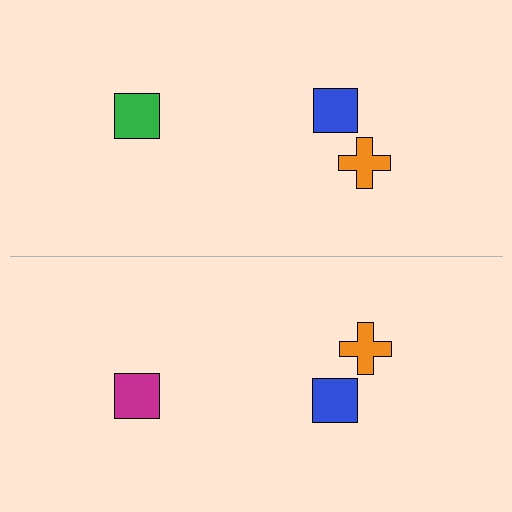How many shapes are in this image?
There are 6 shapes in this image.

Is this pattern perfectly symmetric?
No, the pattern is not perfectly symmetric. The magenta square on the bottom side breaks the symmetry — its mirror counterpart is green.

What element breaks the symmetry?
The magenta square on the bottom side breaks the symmetry — its mirror counterpart is green.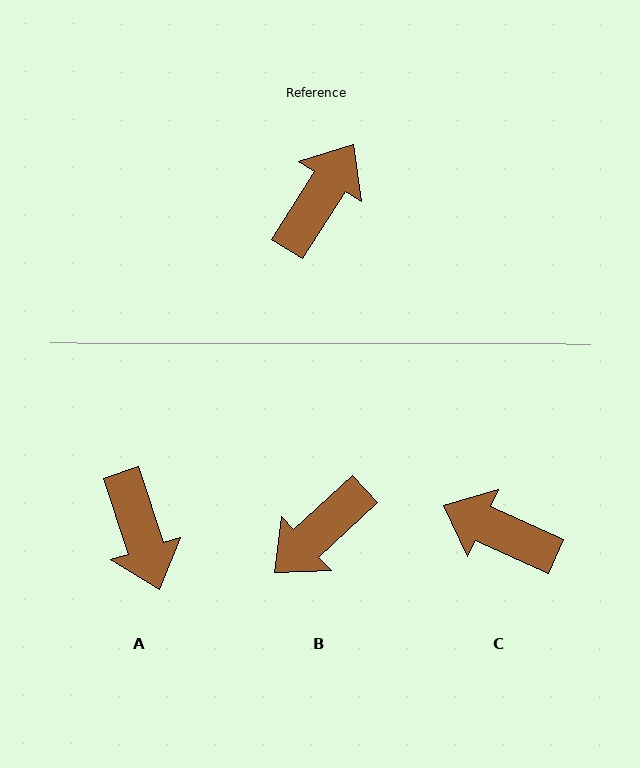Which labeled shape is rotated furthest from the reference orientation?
B, about 165 degrees away.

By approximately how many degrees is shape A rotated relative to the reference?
Approximately 130 degrees clockwise.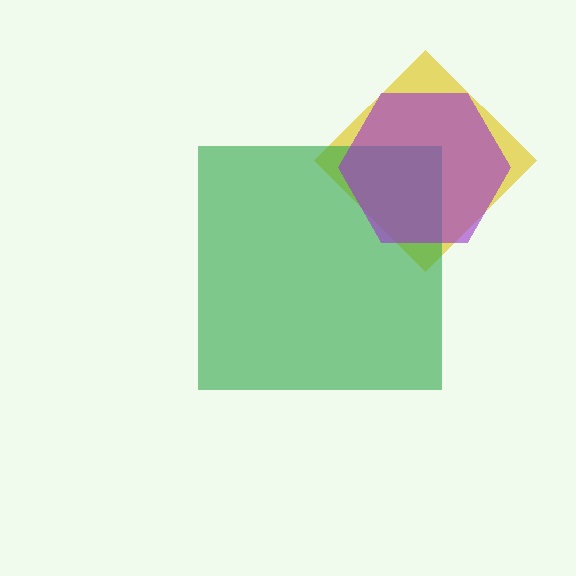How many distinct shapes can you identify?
There are 3 distinct shapes: a yellow diamond, a green square, a purple hexagon.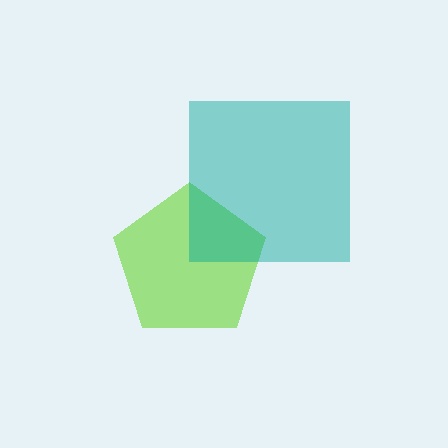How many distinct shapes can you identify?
There are 2 distinct shapes: a lime pentagon, a teal square.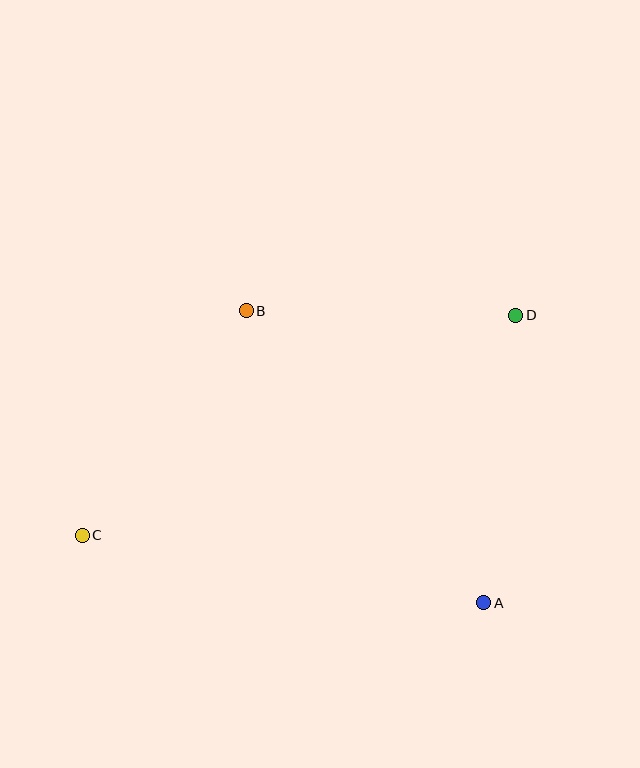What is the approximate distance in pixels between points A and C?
The distance between A and C is approximately 407 pixels.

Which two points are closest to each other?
Points B and D are closest to each other.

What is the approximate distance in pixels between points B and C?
The distance between B and C is approximately 278 pixels.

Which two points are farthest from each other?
Points C and D are farthest from each other.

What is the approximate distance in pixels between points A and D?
The distance between A and D is approximately 289 pixels.